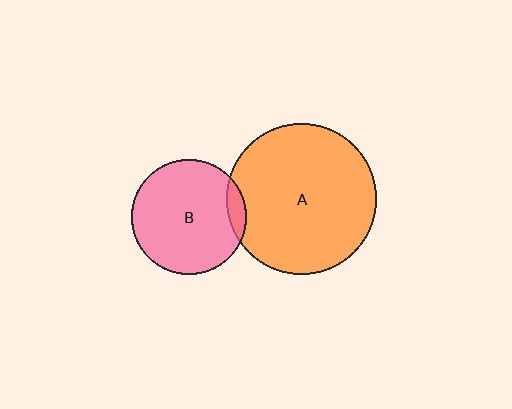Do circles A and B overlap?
Yes.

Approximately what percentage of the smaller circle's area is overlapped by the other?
Approximately 10%.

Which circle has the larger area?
Circle A (orange).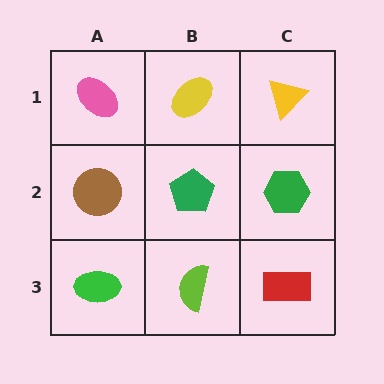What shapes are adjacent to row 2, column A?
A pink ellipse (row 1, column A), a green ellipse (row 3, column A), a green pentagon (row 2, column B).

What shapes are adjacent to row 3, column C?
A green hexagon (row 2, column C), a lime semicircle (row 3, column B).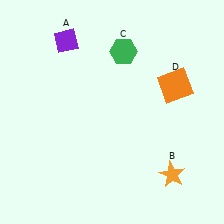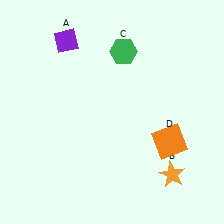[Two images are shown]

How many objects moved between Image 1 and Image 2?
1 object moved between the two images.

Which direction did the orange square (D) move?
The orange square (D) moved down.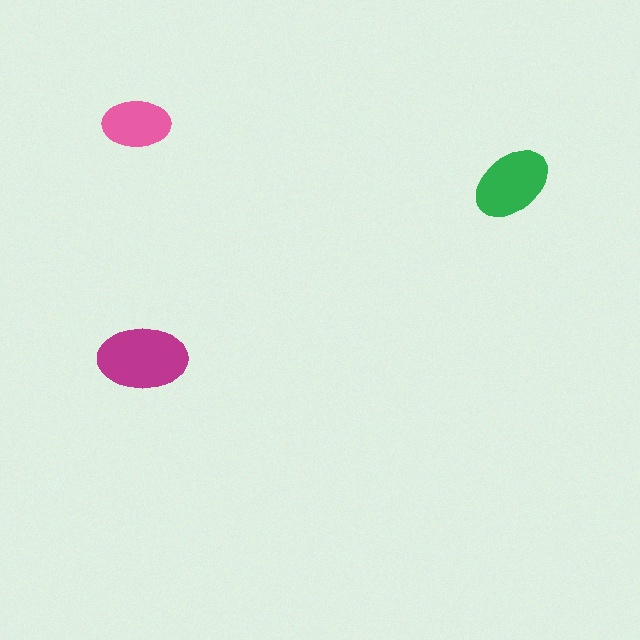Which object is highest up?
The pink ellipse is topmost.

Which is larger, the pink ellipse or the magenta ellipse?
The magenta one.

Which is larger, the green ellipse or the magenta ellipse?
The magenta one.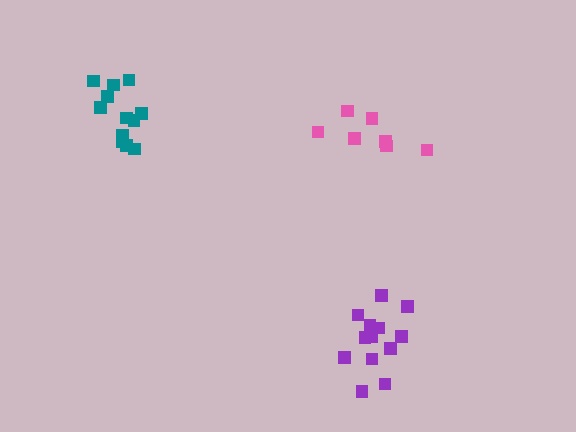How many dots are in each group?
Group 1: 12 dots, Group 2: 7 dots, Group 3: 13 dots (32 total).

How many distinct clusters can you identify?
There are 3 distinct clusters.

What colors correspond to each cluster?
The clusters are colored: teal, pink, purple.